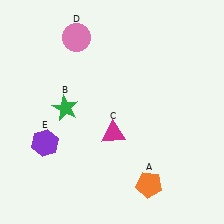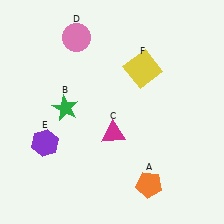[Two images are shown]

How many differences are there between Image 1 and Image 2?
There is 1 difference between the two images.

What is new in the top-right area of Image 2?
A yellow square (F) was added in the top-right area of Image 2.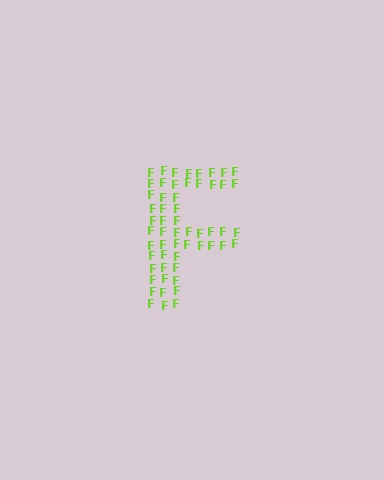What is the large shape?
The large shape is the letter F.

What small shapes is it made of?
It is made of small letter F's.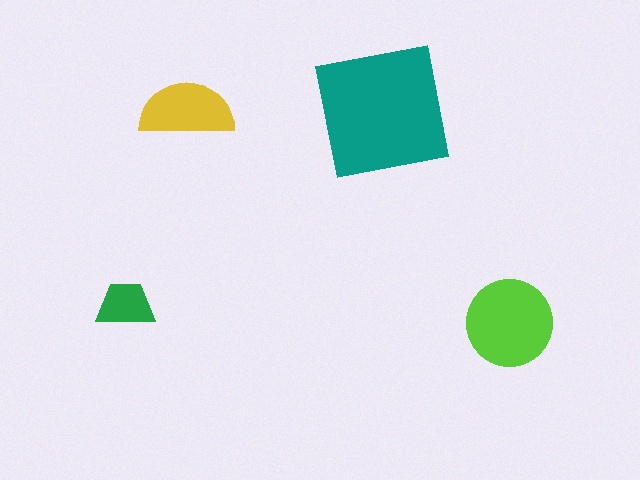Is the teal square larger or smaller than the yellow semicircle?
Larger.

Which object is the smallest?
The green trapezoid.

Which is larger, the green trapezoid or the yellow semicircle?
The yellow semicircle.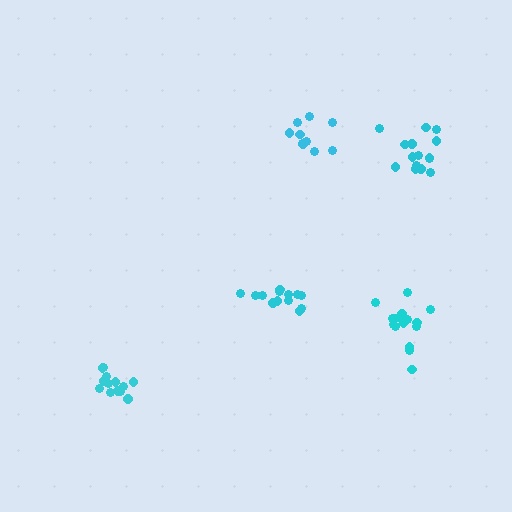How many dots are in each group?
Group 1: 15 dots, Group 2: 10 dots, Group 3: 16 dots, Group 4: 13 dots, Group 5: 13 dots (67 total).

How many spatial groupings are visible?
There are 5 spatial groupings.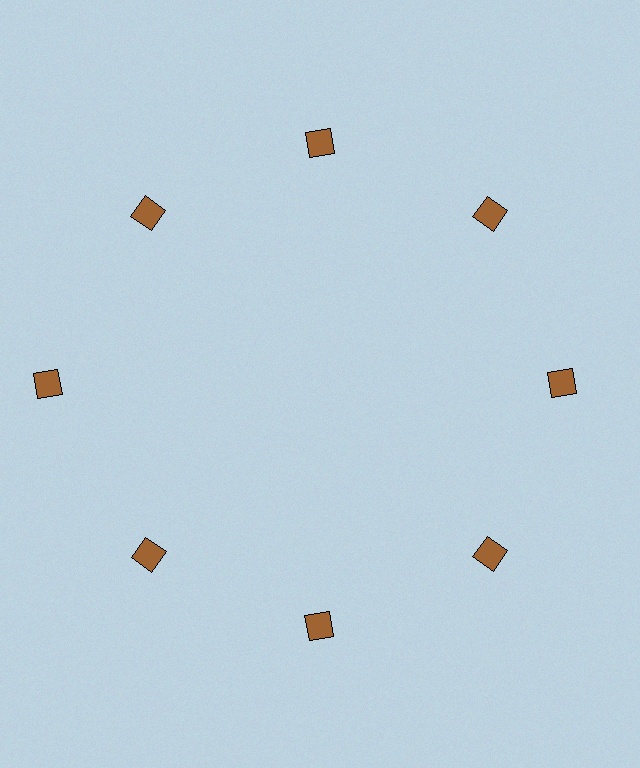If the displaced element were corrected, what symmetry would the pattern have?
It would have 8-fold rotational symmetry — the pattern would map onto itself every 45 degrees.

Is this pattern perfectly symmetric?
No. The 8 brown diamonds are arranged in a ring, but one element near the 9 o'clock position is pushed outward from the center, breaking the 8-fold rotational symmetry.